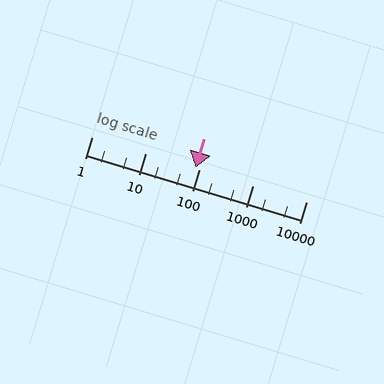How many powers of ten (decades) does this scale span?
The scale spans 4 decades, from 1 to 10000.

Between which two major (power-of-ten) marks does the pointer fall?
The pointer is between 10 and 100.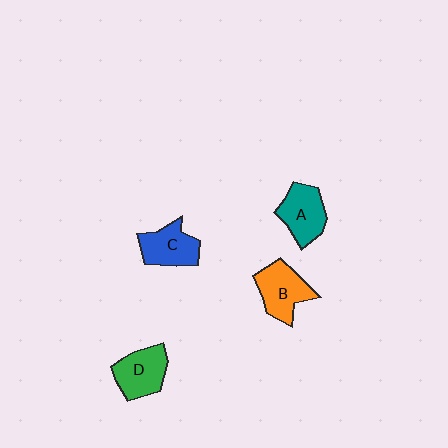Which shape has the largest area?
Shape B (orange).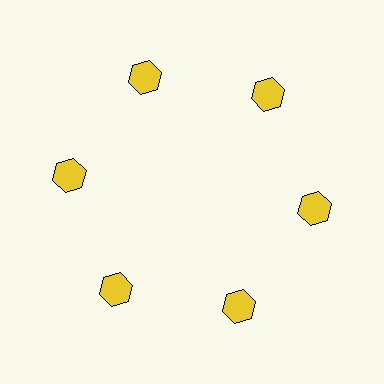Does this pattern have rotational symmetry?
Yes, this pattern has 6-fold rotational symmetry. It looks the same after rotating 60 degrees around the center.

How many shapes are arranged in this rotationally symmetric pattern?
There are 6 shapes, arranged in 6 groups of 1.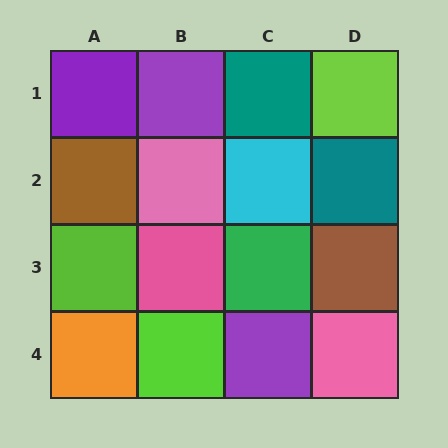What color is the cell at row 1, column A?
Purple.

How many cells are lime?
3 cells are lime.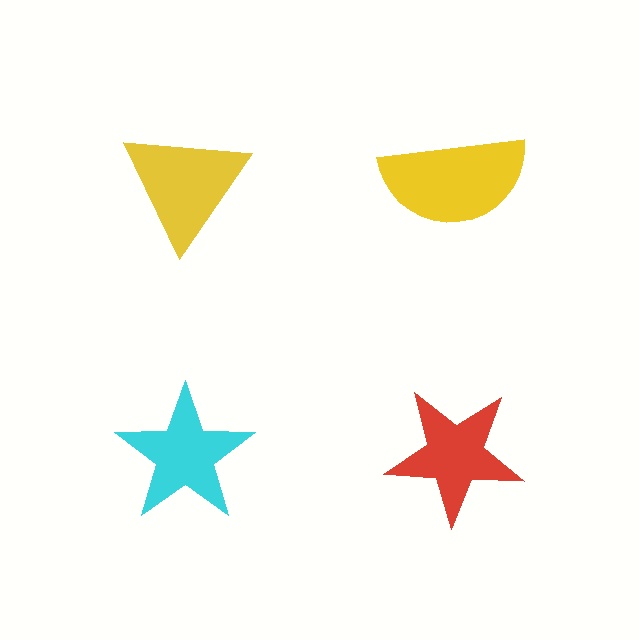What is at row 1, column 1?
A yellow triangle.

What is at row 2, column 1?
A cyan star.